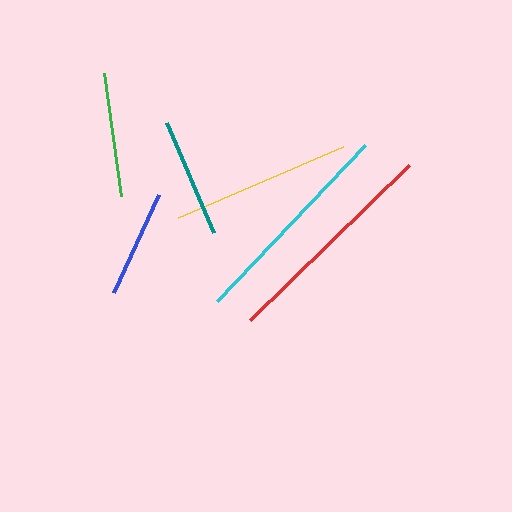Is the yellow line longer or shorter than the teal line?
The yellow line is longer than the teal line.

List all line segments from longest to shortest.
From longest to shortest: red, cyan, yellow, green, teal, blue.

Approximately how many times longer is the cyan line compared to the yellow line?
The cyan line is approximately 1.2 times the length of the yellow line.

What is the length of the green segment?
The green segment is approximately 124 pixels long.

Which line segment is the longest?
The red line is the longest at approximately 222 pixels.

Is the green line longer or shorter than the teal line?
The green line is longer than the teal line.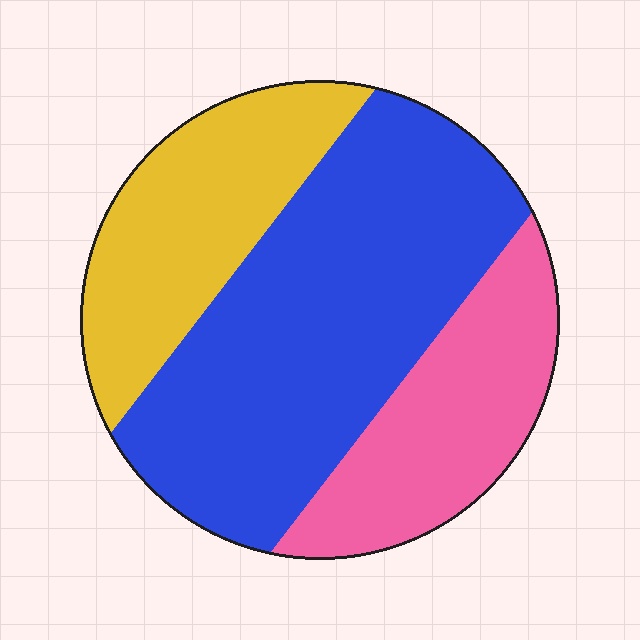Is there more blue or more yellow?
Blue.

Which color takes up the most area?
Blue, at roughly 50%.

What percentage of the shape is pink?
Pink takes up about one quarter (1/4) of the shape.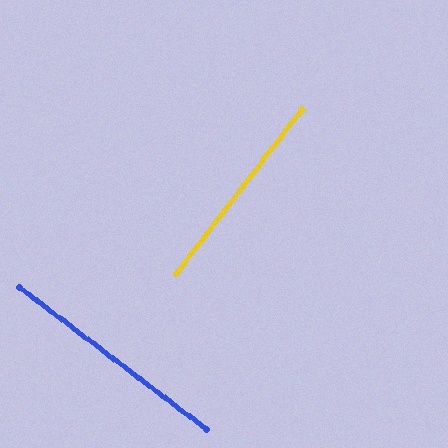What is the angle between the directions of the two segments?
Approximately 90 degrees.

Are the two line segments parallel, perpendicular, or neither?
Perpendicular — they meet at approximately 90°.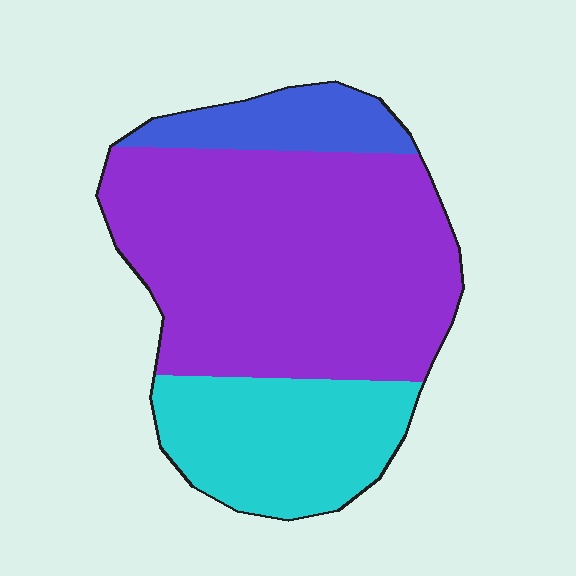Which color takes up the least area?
Blue, at roughly 10%.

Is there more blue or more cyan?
Cyan.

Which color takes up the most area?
Purple, at roughly 60%.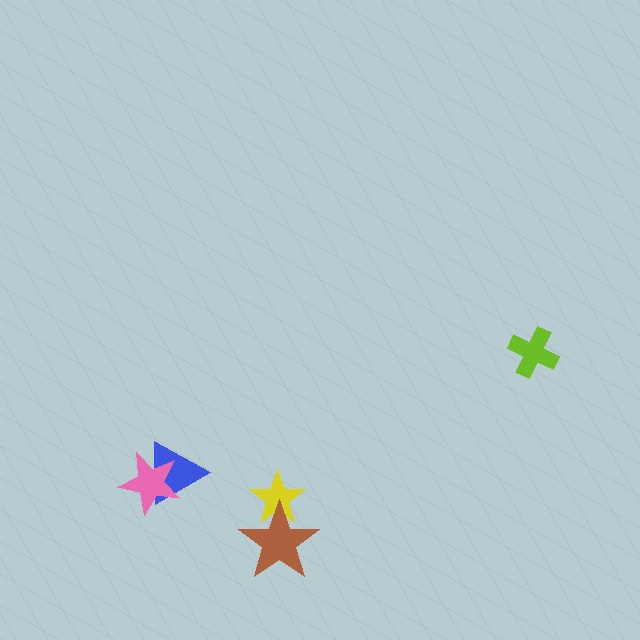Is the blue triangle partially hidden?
Yes, it is partially covered by another shape.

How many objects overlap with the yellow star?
1 object overlaps with the yellow star.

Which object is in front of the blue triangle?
The pink star is in front of the blue triangle.